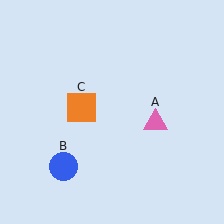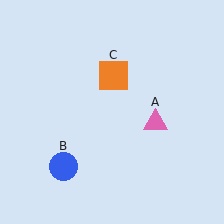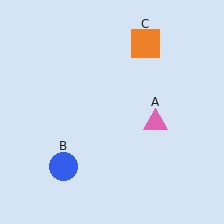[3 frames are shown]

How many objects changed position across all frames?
1 object changed position: orange square (object C).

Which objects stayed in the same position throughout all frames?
Pink triangle (object A) and blue circle (object B) remained stationary.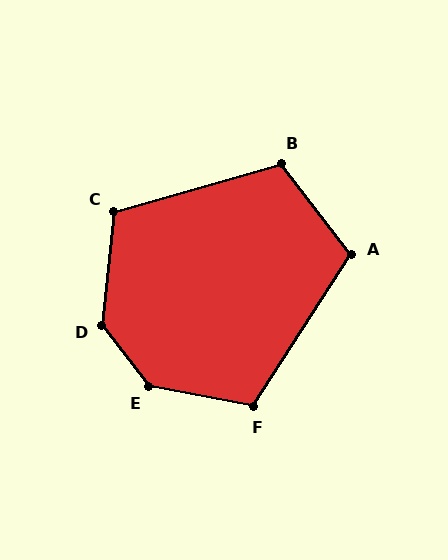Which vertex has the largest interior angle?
E, at approximately 139 degrees.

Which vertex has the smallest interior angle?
A, at approximately 110 degrees.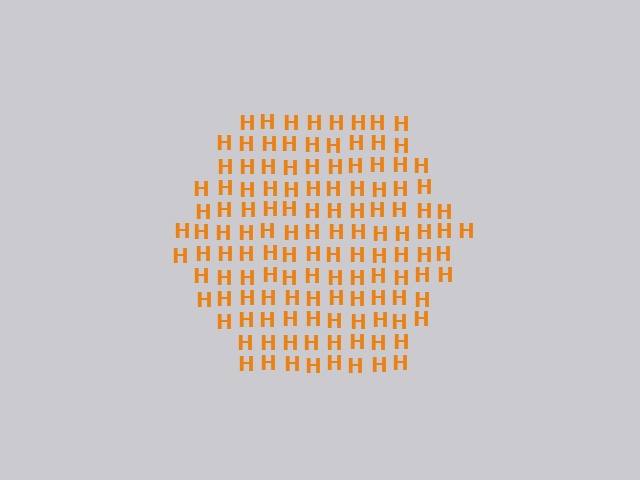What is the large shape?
The large shape is a hexagon.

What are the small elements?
The small elements are letter H's.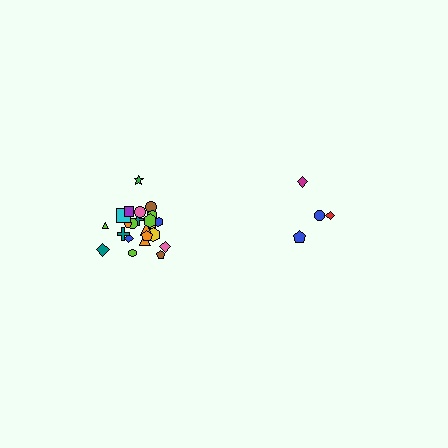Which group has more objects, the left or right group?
The left group.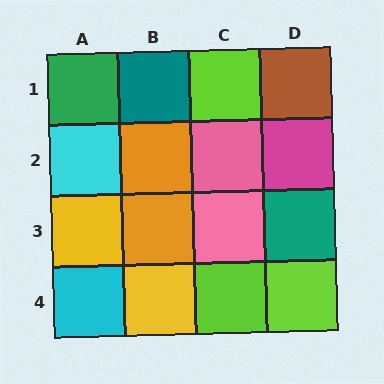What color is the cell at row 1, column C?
Lime.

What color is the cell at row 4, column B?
Yellow.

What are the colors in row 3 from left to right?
Yellow, orange, pink, teal.